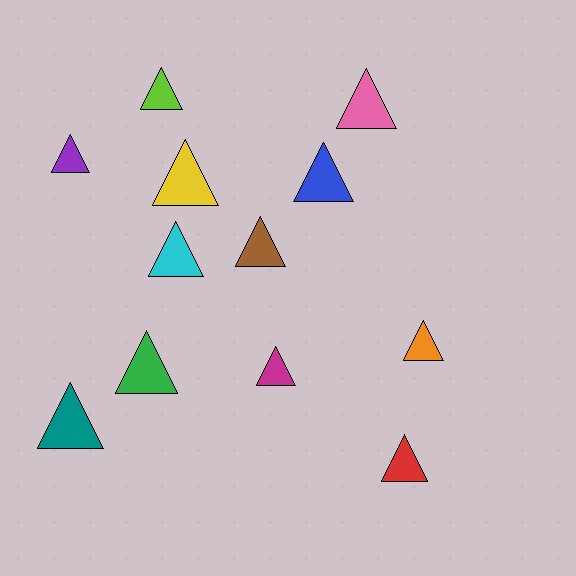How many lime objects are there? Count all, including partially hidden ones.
There is 1 lime object.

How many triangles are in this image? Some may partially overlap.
There are 12 triangles.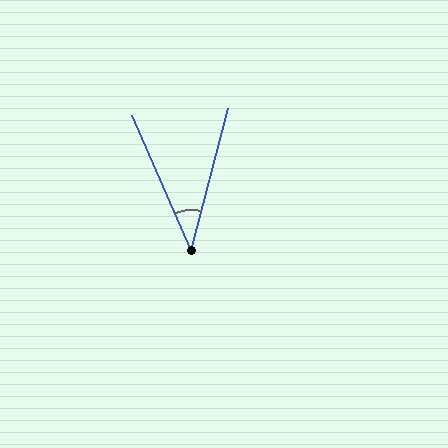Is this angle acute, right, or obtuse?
It is acute.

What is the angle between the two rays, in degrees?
Approximately 38 degrees.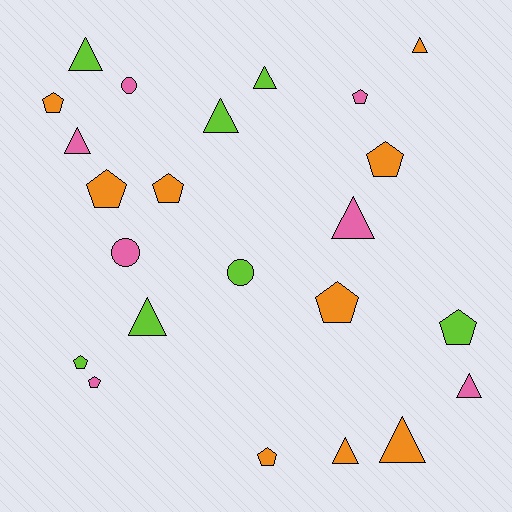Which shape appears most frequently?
Triangle, with 10 objects.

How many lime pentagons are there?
There are 2 lime pentagons.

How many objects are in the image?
There are 23 objects.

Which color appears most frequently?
Orange, with 9 objects.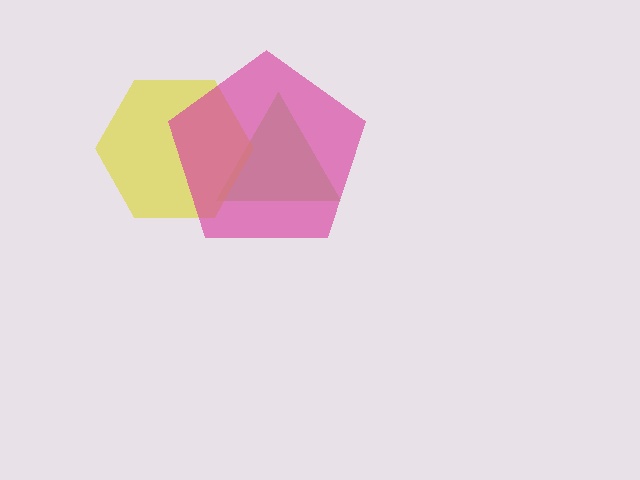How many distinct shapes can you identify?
There are 3 distinct shapes: a lime triangle, a yellow hexagon, a magenta pentagon.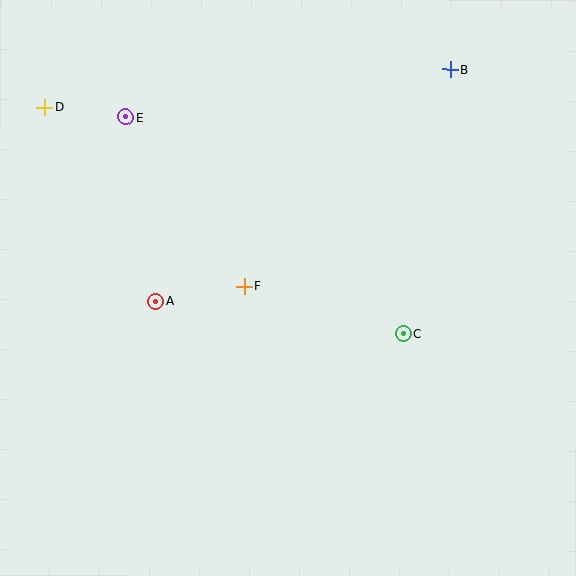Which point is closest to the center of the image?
Point F at (244, 286) is closest to the center.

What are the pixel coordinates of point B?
Point B is at (450, 69).